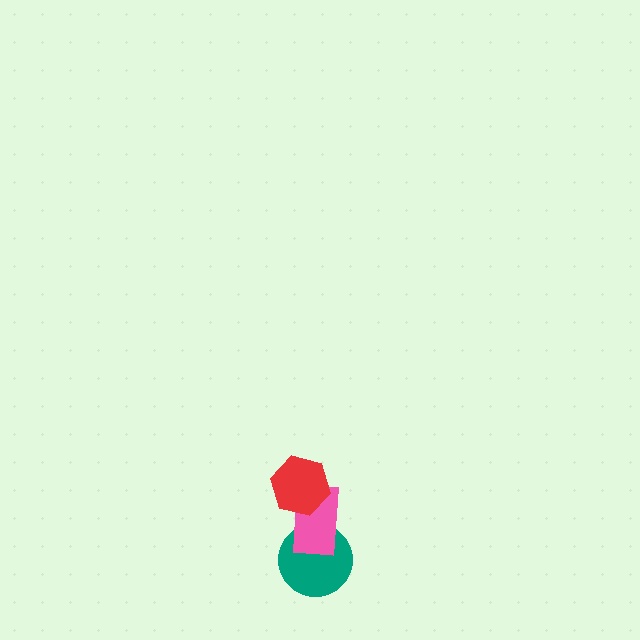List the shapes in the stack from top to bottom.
From top to bottom: the red hexagon, the pink rectangle, the teal circle.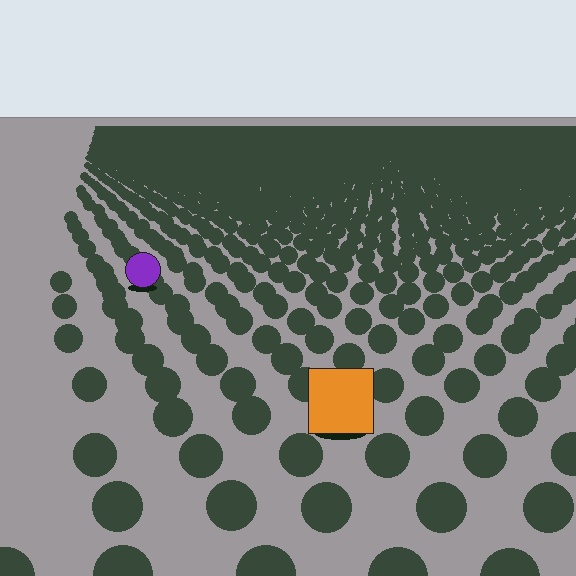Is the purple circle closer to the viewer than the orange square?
No. The orange square is closer — you can tell from the texture gradient: the ground texture is coarser near it.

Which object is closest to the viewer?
The orange square is closest. The texture marks near it are larger and more spread out.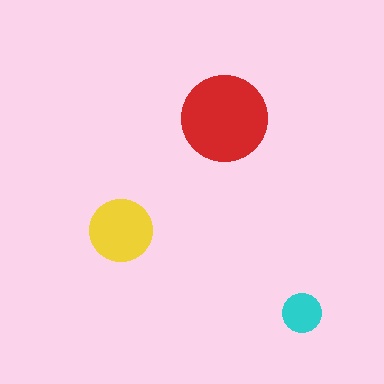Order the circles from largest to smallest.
the red one, the yellow one, the cyan one.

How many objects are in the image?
There are 3 objects in the image.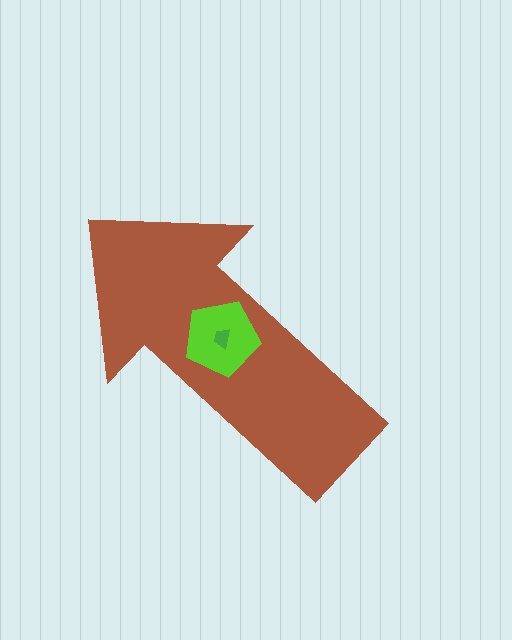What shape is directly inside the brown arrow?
The lime pentagon.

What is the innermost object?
The green trapezoid.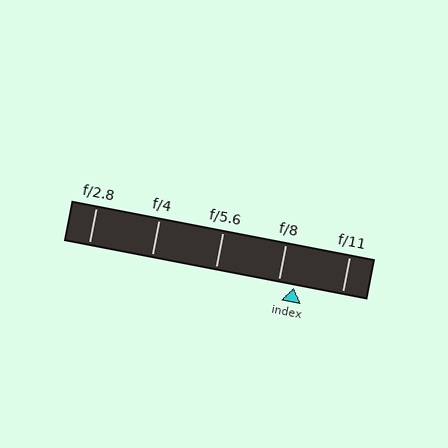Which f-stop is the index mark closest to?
The index mark is closest to f/8.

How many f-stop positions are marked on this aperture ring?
There are 5 f-stop positions marked.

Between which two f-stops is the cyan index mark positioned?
The index mark is between f/8 and f/11.